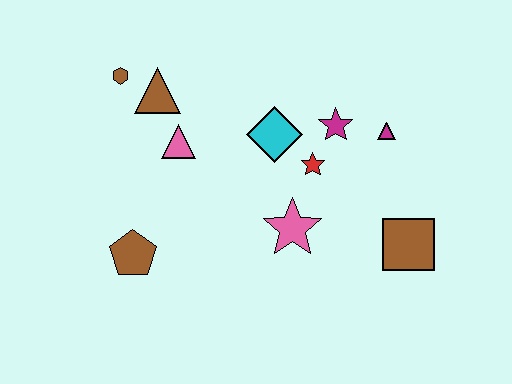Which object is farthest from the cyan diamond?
The brown pentagon is farthest from the cyan diamond.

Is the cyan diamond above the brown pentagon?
Yes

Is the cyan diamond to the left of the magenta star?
Yes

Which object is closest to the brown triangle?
The brown hexagon is closest to the brown triangle.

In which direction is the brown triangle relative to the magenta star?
The brown triangle is to the left of the magenta star.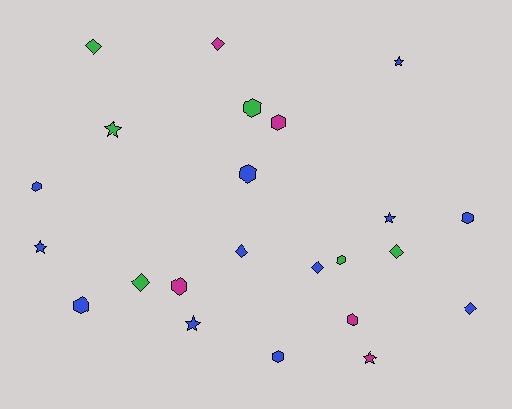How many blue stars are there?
There are 4 blue stars.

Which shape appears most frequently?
Hexagon, with 10 objects.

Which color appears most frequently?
Blue, with 12 objects.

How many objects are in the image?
There are 23 objects.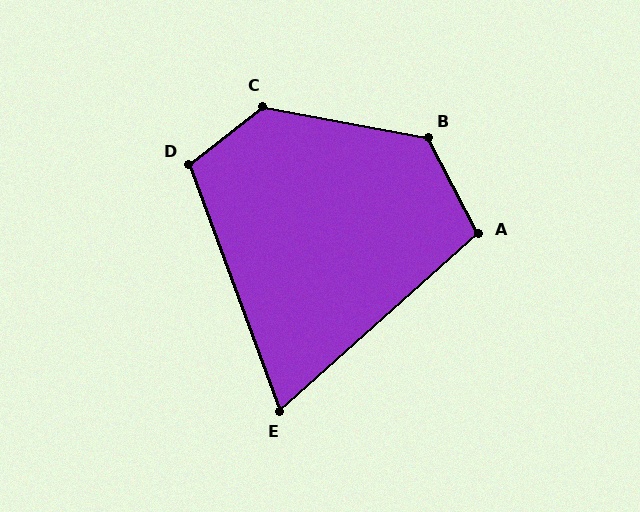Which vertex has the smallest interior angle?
E, at approximately 69 degrees.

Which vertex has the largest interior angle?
C, at approximately 131 degrees.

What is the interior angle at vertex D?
Approximately 108 degrees (obtuse).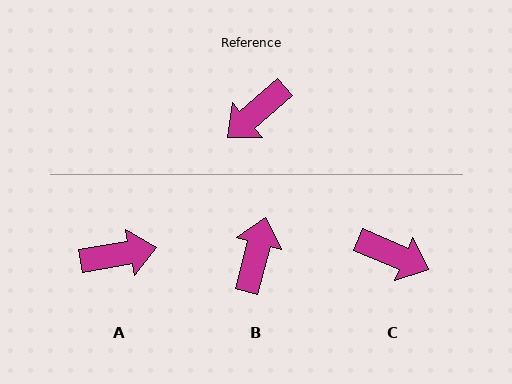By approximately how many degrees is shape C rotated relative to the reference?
Approximately 116 degrees counter-clockwise.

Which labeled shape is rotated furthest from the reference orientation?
A, about 149 degrees away.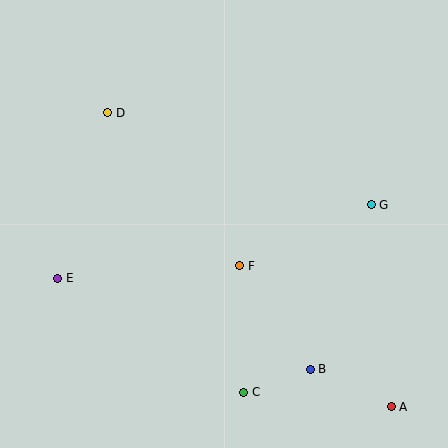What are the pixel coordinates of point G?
Point G is at (371, 205).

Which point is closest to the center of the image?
Point F at (240, 266) is closest to the center.